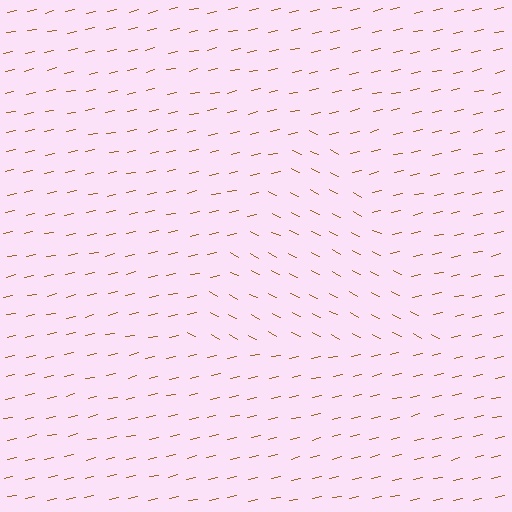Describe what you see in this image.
The image is filled with small brown line segments. A triangle region in the image has lines oriented differently from the surrounding lines, creating a visible texture boundary.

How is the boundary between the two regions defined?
The boundary is defined purely by a change in line orientation (approximately 40 degrees difference). All lines are the same color and thickness.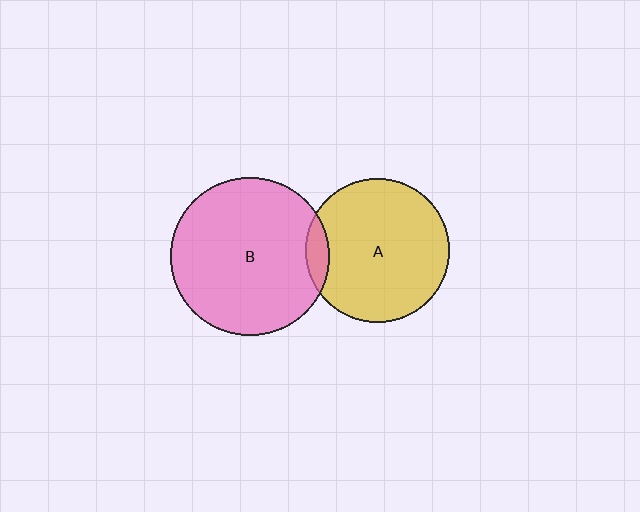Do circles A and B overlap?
Yes.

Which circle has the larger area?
Circle B (pink).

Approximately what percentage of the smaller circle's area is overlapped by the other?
Approximately 10%.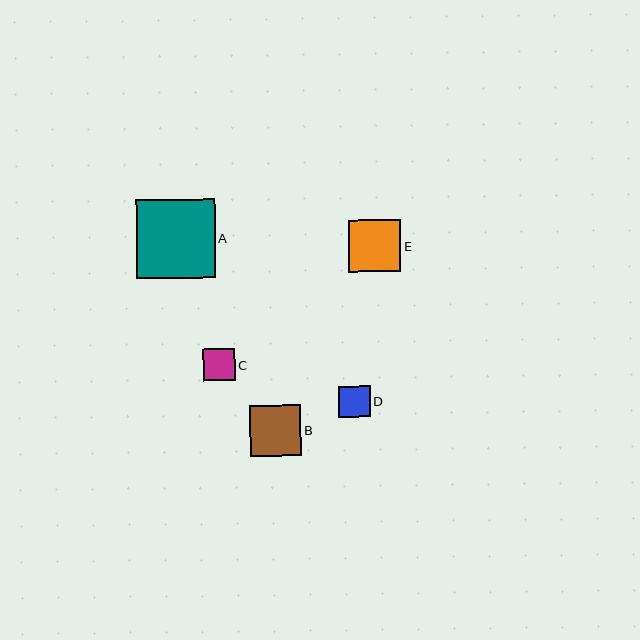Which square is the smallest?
Square D is the smallest with a size of approximately 31 pixels.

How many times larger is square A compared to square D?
Square A is approximately 2.5 times the size of square D.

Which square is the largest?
Square A is the largest with a size of approximately 79 pixels.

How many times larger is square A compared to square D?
Square A is approximately 2.5 times the size of square D.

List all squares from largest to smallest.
From largest to smallest: A, E, B, C, D.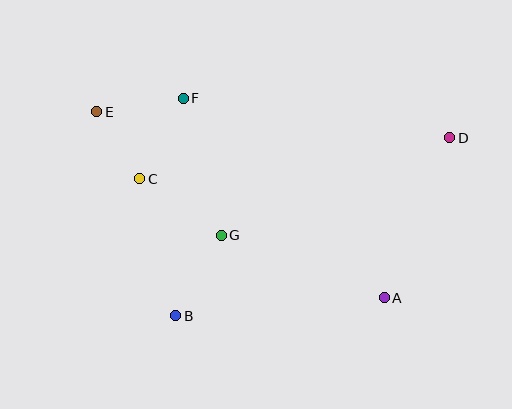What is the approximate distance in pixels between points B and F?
The distance between B and F is approximately 218 pixels.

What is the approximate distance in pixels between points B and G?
The distance between B and G is approximately 93 pixels.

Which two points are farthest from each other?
Points D and E are farthest from each other.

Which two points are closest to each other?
Points C and E are closest to each other.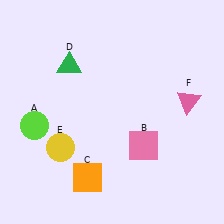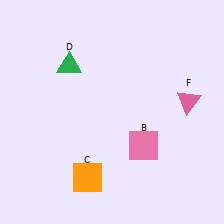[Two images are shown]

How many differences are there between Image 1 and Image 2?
There are 2 differences between the two images.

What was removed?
The lime circle (A), the yellow circle (E) were removed in Image 2.